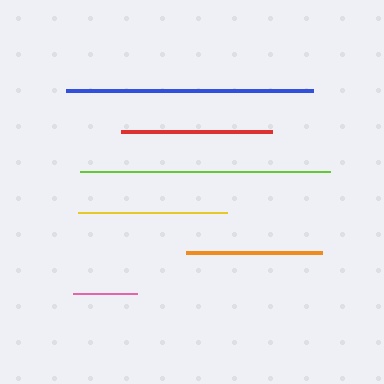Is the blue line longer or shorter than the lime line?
The lime line is longer than the blue line.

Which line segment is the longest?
The lime line is the longest at approximately 251 pixels.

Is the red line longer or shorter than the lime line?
The lime line is longer than the red line.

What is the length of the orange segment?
The orange segment is approximately 137 pixels long.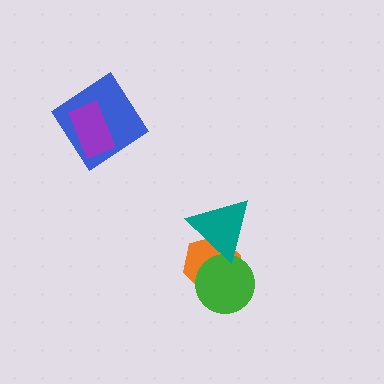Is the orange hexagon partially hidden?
Yes, it is partially covered by another shape.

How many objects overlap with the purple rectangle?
1 object overlaps with the purple rectangle.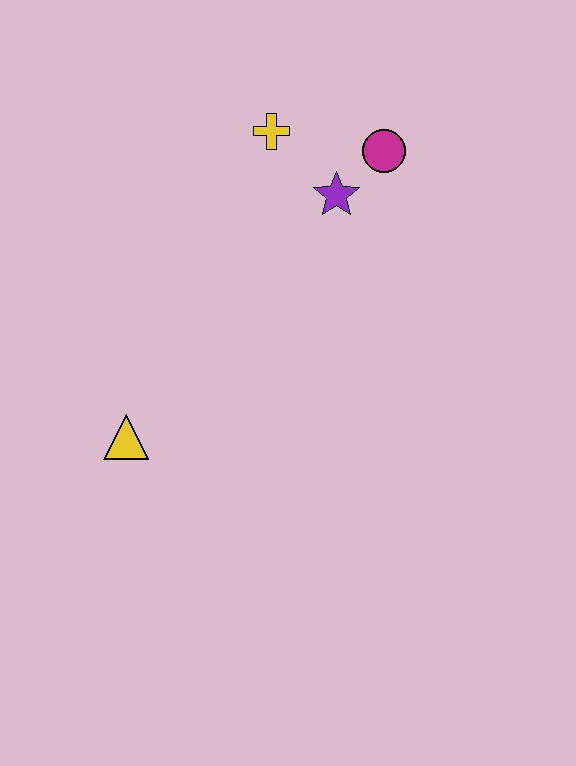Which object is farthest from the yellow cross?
The yellow triangle is farthest from the yellow cross.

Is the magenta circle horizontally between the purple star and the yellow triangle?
No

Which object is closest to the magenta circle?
The purple star is closest to the magenta circle.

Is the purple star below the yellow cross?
Yes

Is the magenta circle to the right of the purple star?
Yes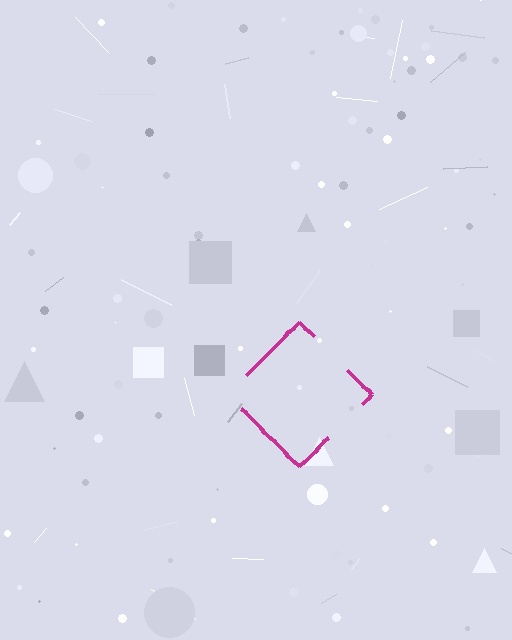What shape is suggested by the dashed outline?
The dashed outline suggests a diamond.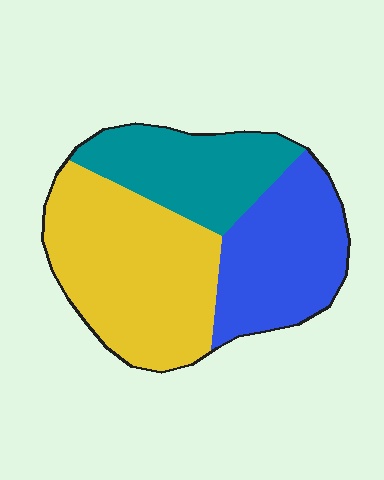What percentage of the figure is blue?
Blue takes up about one third (1/3) of the figure.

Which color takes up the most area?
Yellow, at roughly 45%.